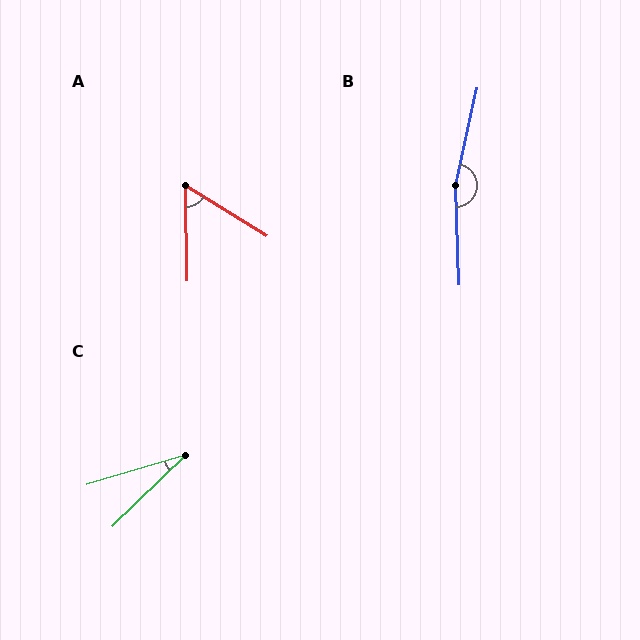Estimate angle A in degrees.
Approximately 57 degrees.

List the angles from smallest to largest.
C (28°), A (57°), B (166°).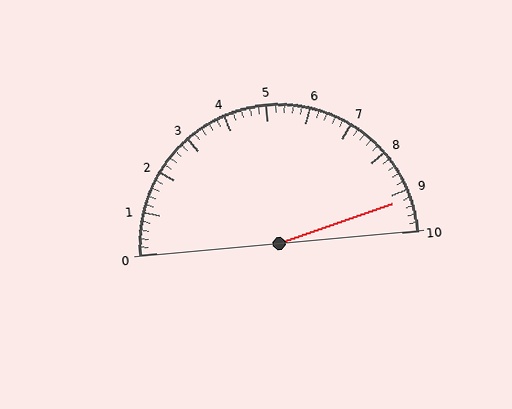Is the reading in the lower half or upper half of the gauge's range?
The reading is in the upper half of the range (0 to 10).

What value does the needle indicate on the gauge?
The needle indicates approximately 9.2.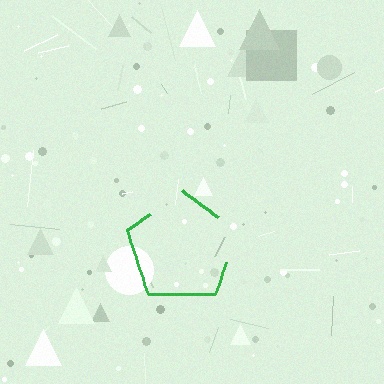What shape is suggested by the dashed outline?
The dashed outline suggests a pentagon.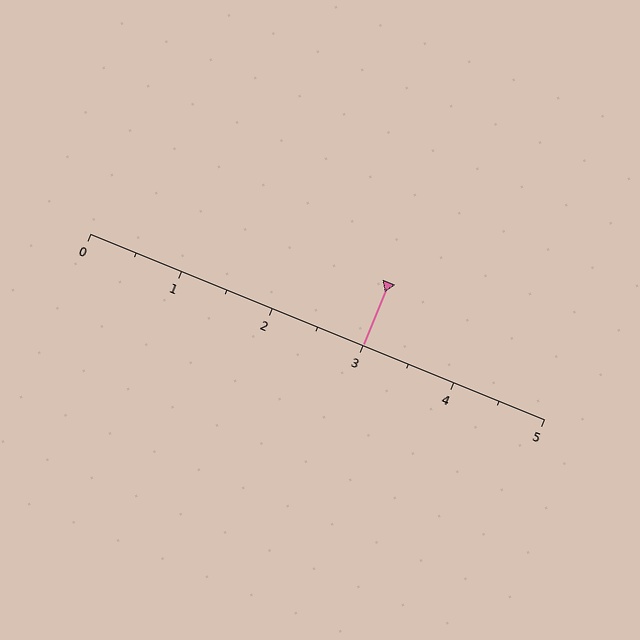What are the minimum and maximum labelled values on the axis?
The axis runs from 0 to 5.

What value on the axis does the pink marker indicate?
The marker indicates approximately 3.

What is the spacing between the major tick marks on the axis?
The major ticks are spaced 1 apart.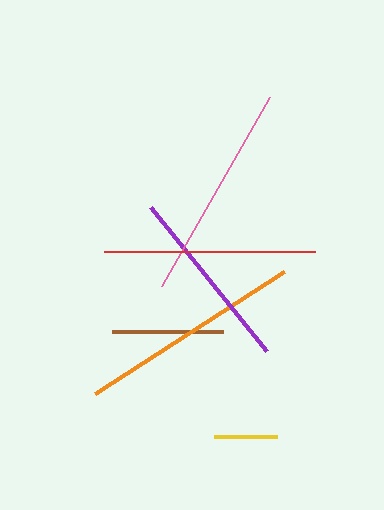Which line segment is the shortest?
The yellow line is the shortest at approximately 63 pixels.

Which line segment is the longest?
The orange line is the longest at approximately 225 pixels.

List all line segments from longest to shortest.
From longest to shortest: orange, pink, red, purple, brown, yellow.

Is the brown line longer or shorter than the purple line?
The purple line is longer than the brown line.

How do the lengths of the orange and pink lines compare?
The orange and pink lines are approximately the same length.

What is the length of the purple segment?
The purple segment is approximately 185 pixels long.